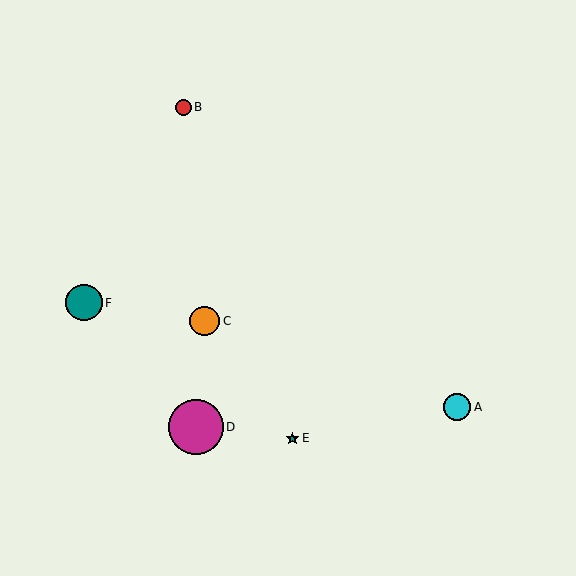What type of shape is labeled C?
Shape C is an orange circle.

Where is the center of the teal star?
The center of the teal star is at (292, 438).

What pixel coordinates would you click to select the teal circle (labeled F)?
Click at (84, 303) to select the teal circle F.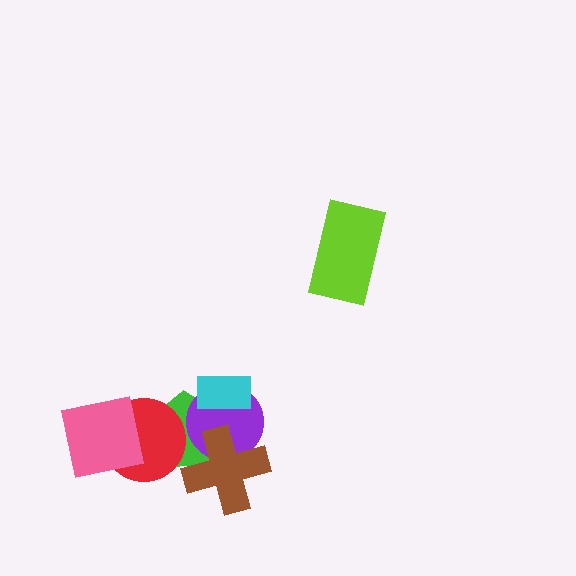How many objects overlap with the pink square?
1 object overlaps with the pink square.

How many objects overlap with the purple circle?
3 objects overlap with the purple circle.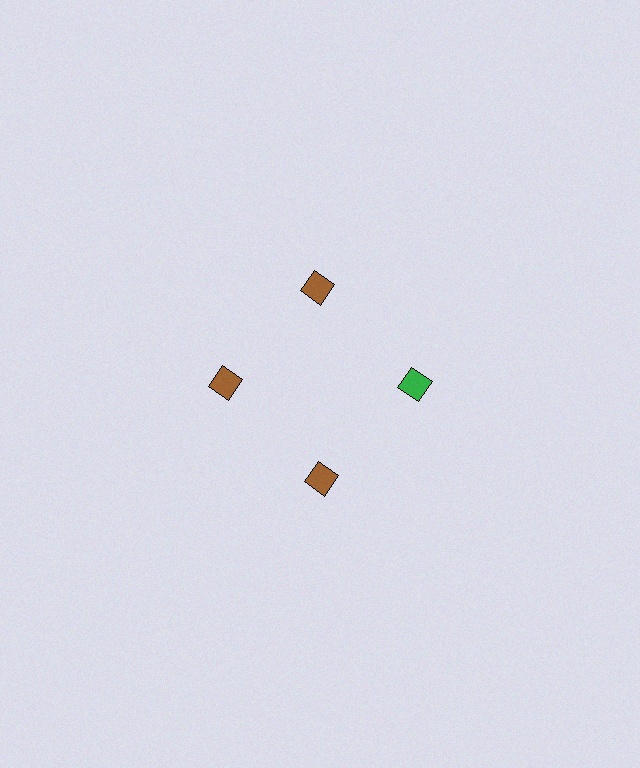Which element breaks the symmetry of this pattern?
The green diamond at roughly the 3 o'clock position breaks the symmetry. All other shapes are brown diamonds.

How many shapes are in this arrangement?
There are 4 shapes arranged in a ring pattern.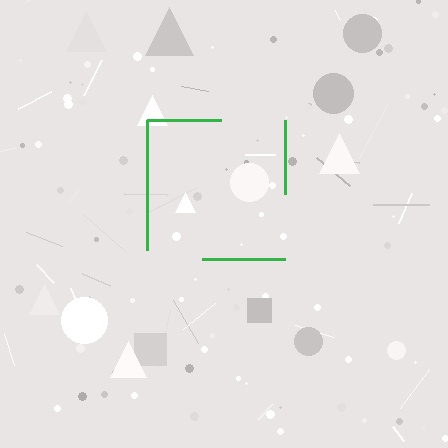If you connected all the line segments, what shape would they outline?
They would outline a square.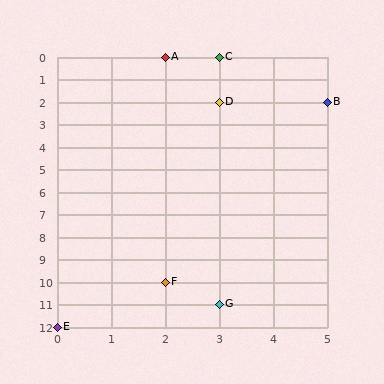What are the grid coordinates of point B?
Point B is at grid coordinates (5, 2).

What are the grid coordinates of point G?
Point G is at grid coordinates (3, 11).